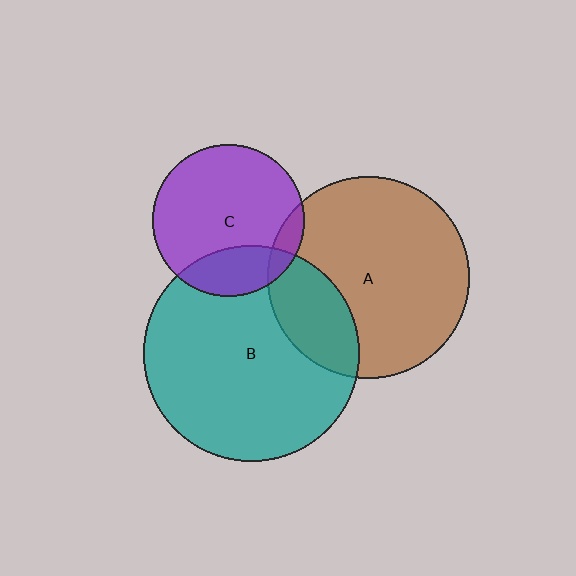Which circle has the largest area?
Circle B (teal).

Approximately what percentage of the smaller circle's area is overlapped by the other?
Approximately 25%.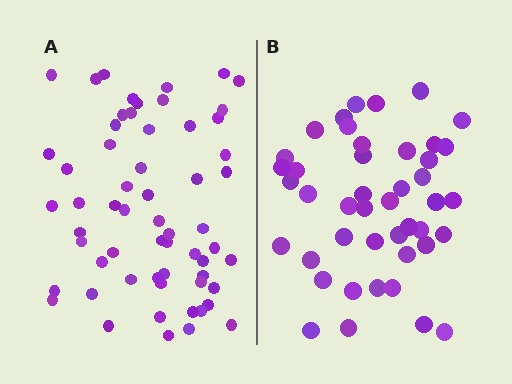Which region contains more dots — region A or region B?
Region A (the left region) has more dots.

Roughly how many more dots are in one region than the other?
Region A has approximately 15 more dots than region B.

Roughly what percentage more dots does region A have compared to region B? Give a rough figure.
About 35% more.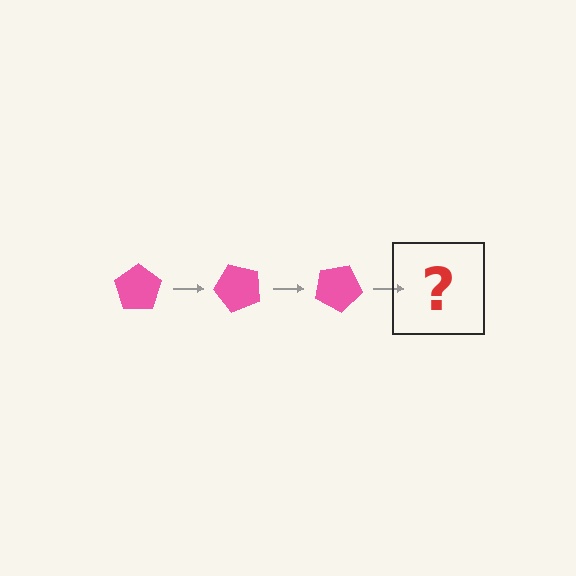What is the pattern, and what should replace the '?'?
The pattern is that the pentagon rotates 50 degrees each step. The '?' should be a pink pentagon rotated 150 degrees.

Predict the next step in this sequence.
The next step is a pink pentagon rotated 150 degrees.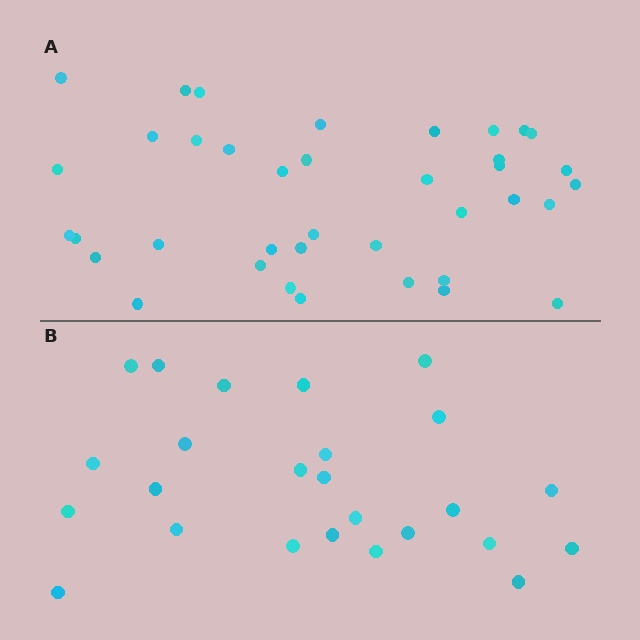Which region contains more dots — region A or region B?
Region A (the top region) has more dots.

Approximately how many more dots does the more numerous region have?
Region A has approximately 15 more dots than region B.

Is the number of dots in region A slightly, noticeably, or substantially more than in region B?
Region A has substantially more. The ratio is roughly 1.5 to 1.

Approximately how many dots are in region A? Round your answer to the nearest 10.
About 40 dots. (The exact count is 38, which rounds to 40.)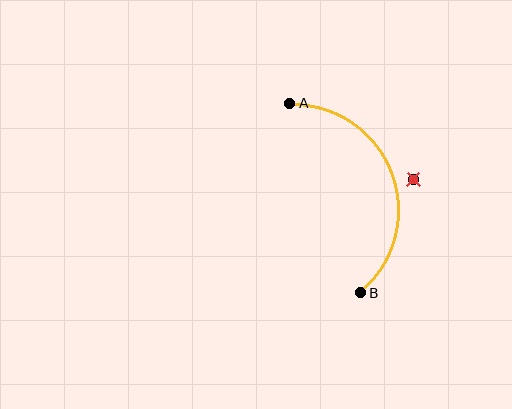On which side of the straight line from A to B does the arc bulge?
The arc bulges to the right of the straight line connecting A and B.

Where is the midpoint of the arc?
The arc midpoint is the point on the curve farthest from the straight line joining A and B. It sits to the right of that line.